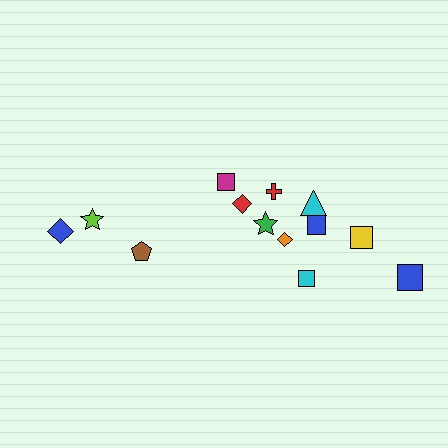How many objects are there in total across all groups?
There are 13 objects.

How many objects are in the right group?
There are 8 objects.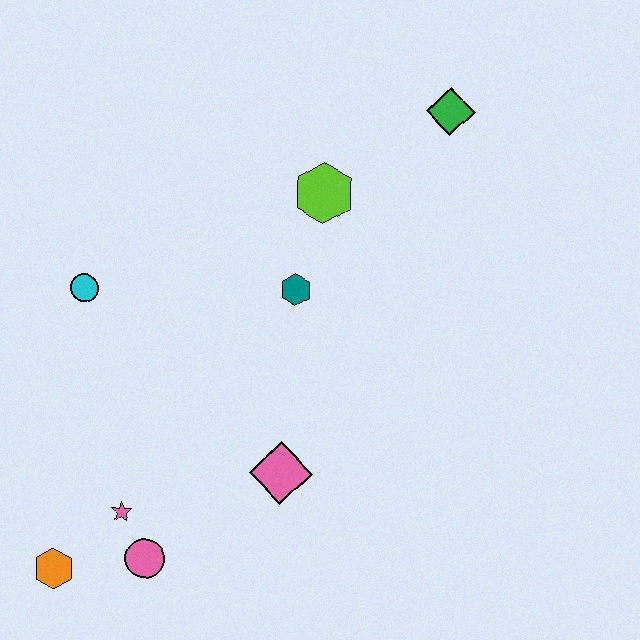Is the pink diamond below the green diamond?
Yes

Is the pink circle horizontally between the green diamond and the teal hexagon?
No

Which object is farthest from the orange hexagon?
The green diamond is farthest from the orange hexagon.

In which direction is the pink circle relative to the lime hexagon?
The pink circle is below the lime hexagon.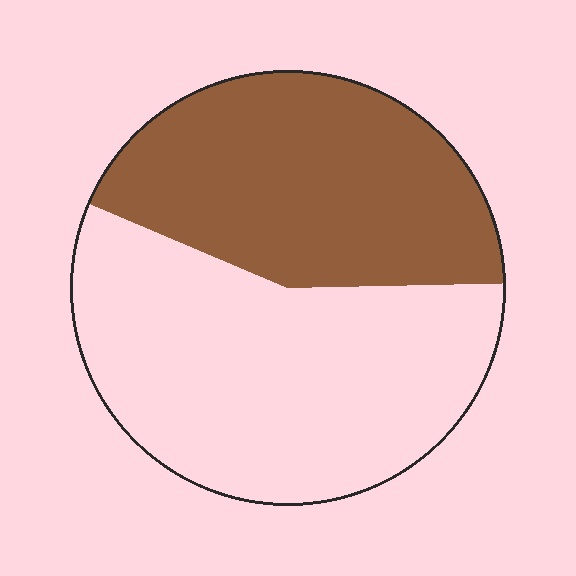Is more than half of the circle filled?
No.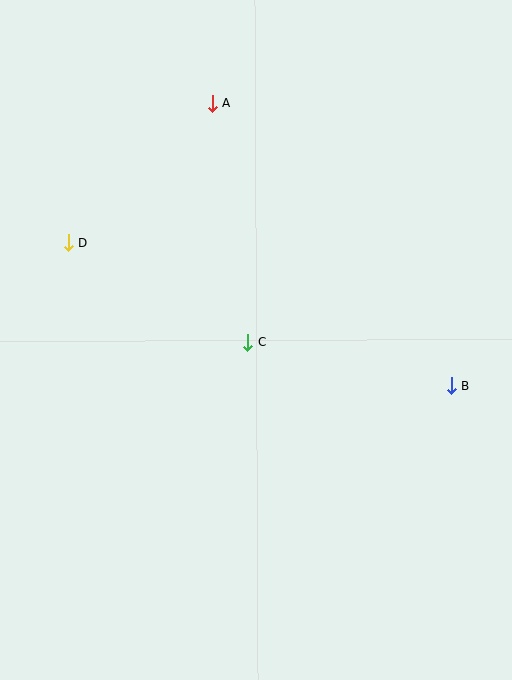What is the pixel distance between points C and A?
The distance between C and A is 241 pixels.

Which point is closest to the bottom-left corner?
Point C is closest to the bottom-left corner.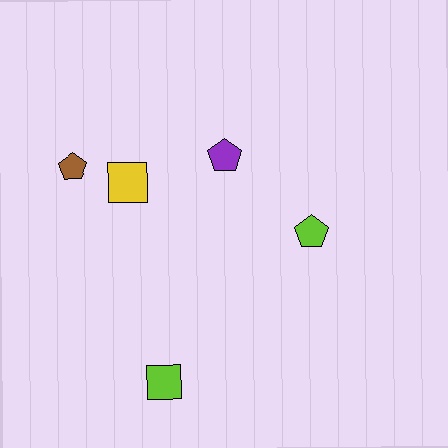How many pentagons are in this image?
There are 3 pentagons.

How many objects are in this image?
There are 5 objects.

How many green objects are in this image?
There are no green objects.